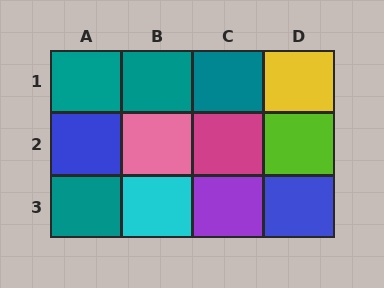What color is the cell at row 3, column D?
Blue.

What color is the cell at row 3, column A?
Teal.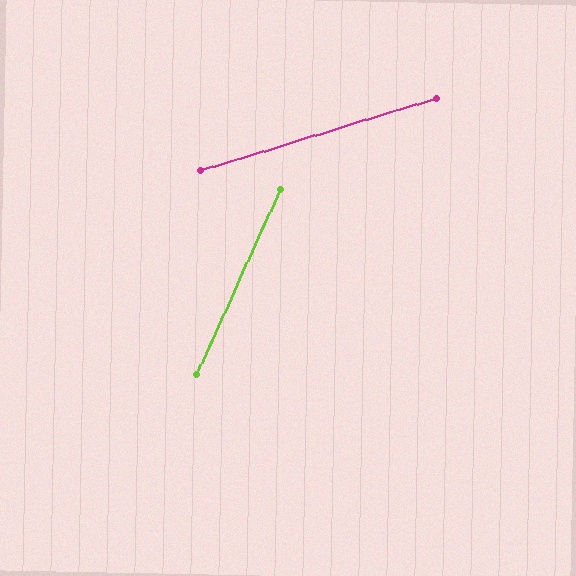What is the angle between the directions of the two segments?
Approximately 49 degrees.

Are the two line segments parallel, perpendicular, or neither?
Neither parallel nor perpendicular — they differ by about 49°.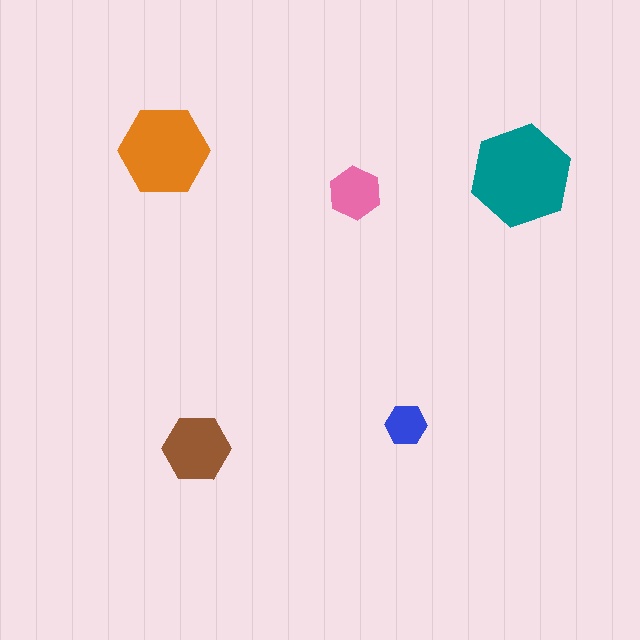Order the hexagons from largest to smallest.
the teal one, the orange one, the brown one, the pink one, the blue one.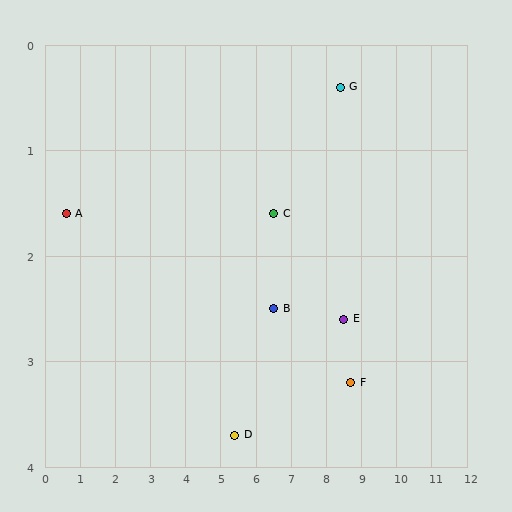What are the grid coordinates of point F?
Point F is at approximately (8.7, 3.2).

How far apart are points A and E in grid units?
Points A and E are about 8.0 grid units apart.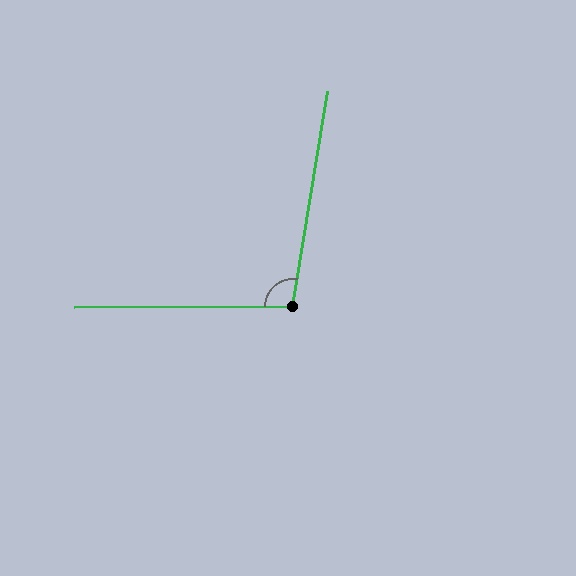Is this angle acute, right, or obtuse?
It is obtuse.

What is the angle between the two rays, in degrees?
Approximately 100 degrees.